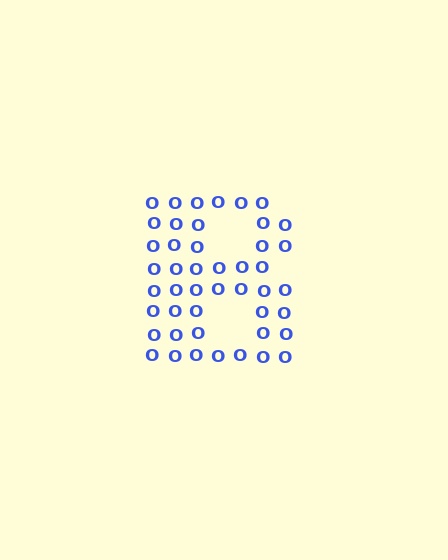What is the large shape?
The large shape is the letter B.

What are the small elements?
The small elements are letter O's.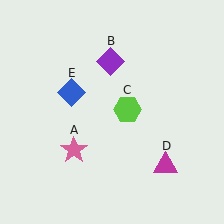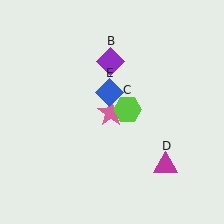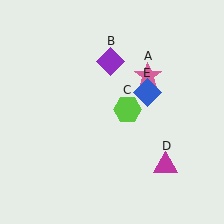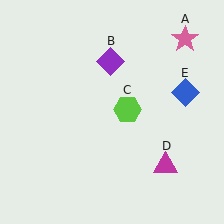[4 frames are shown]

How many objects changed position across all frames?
2 objects changed position: pink star (object A), blue diamond (object E).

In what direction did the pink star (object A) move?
The pink star (object A) moved up and to the right.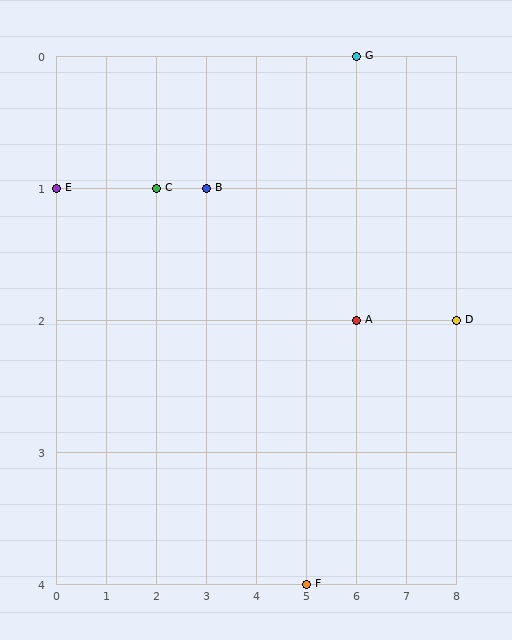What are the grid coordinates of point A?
Point A is at grid coordinates (6, 2).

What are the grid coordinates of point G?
Point G is at grid coordinates (6, 0).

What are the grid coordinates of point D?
Point D is at grid coordinates (8, 2).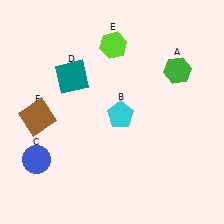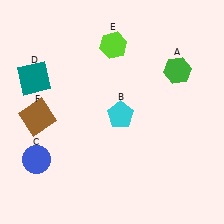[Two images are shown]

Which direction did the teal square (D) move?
The teal square (D) moved left.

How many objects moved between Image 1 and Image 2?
1 object moved between the two images.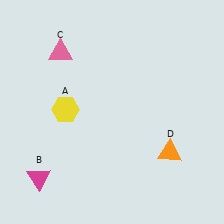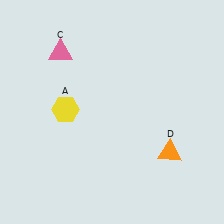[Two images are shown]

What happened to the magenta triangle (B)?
The magenta triangle (B) was removed in Image 2. It was in the bottom-left area of Image 1.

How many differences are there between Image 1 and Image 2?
There is 1 difference between the two images.